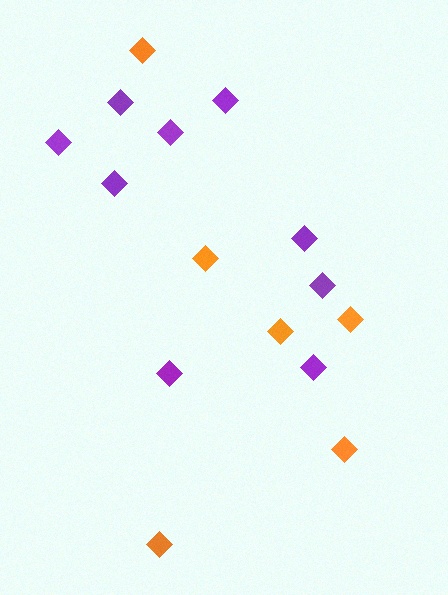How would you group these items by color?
There are 2 groups: one group of orange diamonds (6) and one group of purple diamonds (9).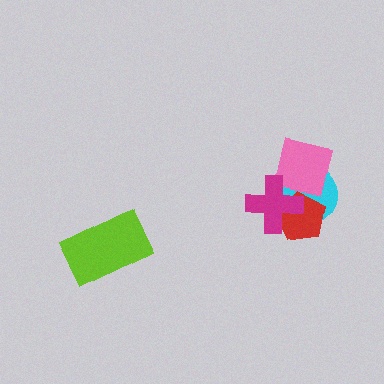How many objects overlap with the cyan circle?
3 objects overlap with the cyan circle.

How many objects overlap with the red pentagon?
3 objects overlap with the red pentagon.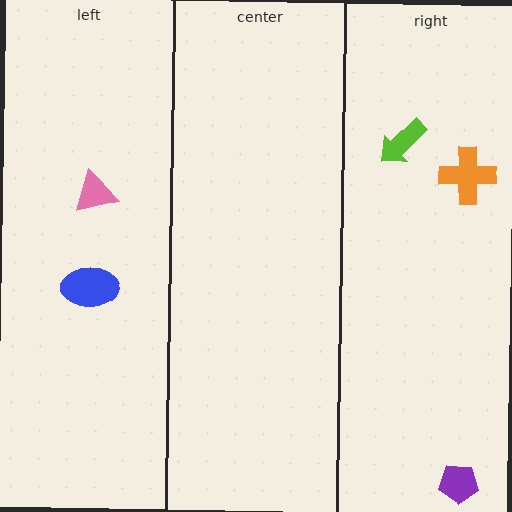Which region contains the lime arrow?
The right region.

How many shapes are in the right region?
3.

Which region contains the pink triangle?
The left region.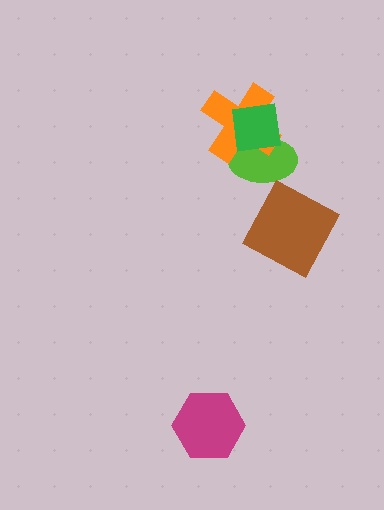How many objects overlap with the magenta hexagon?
0 objects overlap with the magenta hexagon.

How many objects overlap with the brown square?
0 objects overlap with the brown square.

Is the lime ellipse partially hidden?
Yes, it is partially covered by another shape.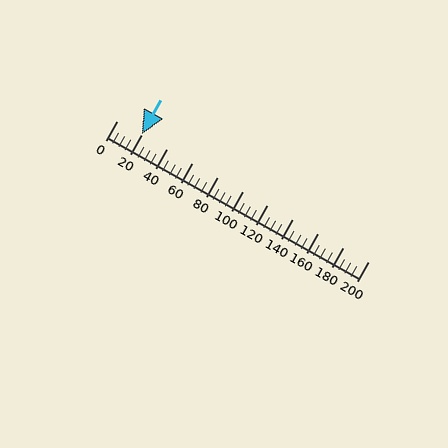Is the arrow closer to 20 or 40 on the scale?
The arrow is closer to 20.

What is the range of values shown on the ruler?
The ruler shows values from 0 to 200.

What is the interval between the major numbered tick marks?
The major tick marks are spaced 20 units apart.